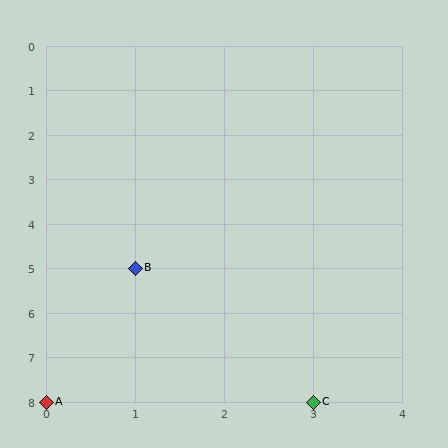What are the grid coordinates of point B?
Point B is at grid coordinates (1, 5).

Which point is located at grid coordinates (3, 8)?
Point C is at (3, 8).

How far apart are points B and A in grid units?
Points B and A are 1 column and 3 rows apart (about 3.2 grid units diagonally).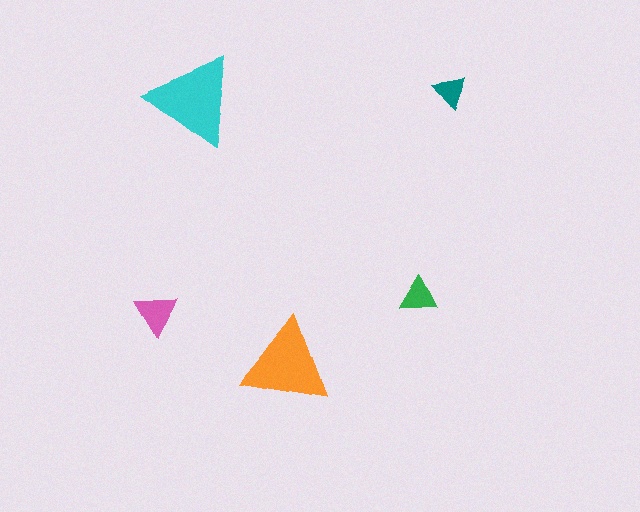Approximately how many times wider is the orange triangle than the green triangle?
About 2.5 times wider.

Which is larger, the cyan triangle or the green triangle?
The cyan one.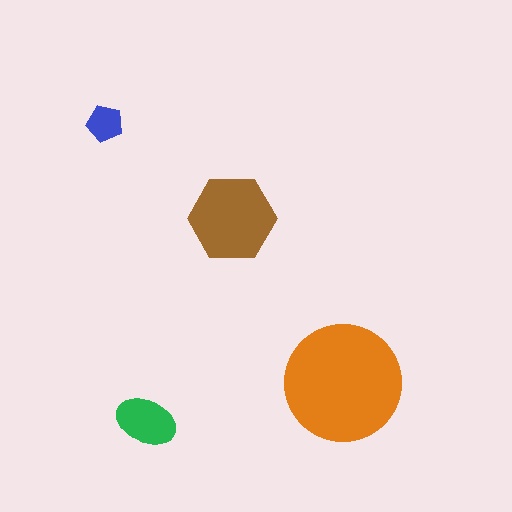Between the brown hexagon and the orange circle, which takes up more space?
The orange circle.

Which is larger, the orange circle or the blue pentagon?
The orange circle.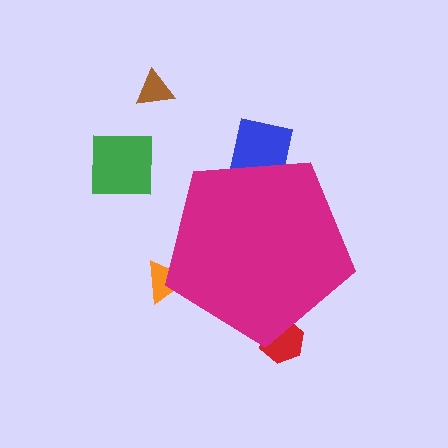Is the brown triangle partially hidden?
No, the brown triangle is fully visible.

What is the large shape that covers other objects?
A magenta pentagon.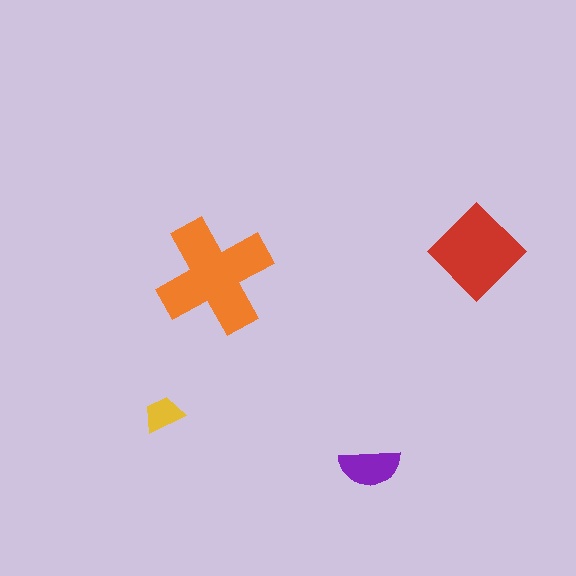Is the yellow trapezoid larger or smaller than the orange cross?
Smaller.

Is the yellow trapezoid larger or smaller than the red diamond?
Smaller.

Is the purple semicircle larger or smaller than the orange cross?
Smaller.